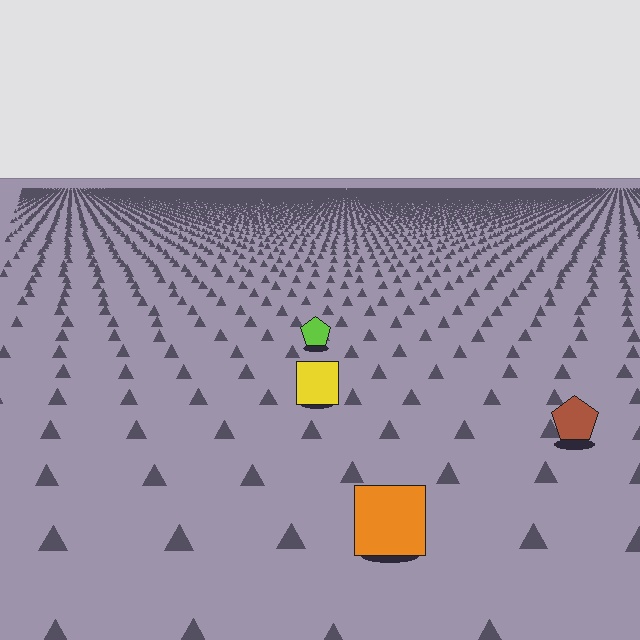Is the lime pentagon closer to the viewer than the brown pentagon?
No. The brown pentagon is closer — you can tell from the texture gradient: the ground texture is coarser near it.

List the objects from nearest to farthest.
From nearest to farthest: the orange square, the brown pentagon, the yellow square, the lime pentagon.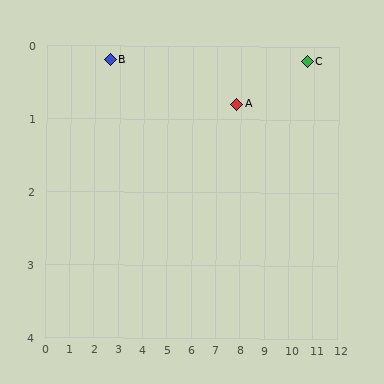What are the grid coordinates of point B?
Point B is at approximately (2.6, 0.2).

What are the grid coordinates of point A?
Point A is at approximately (7.8, 0.8).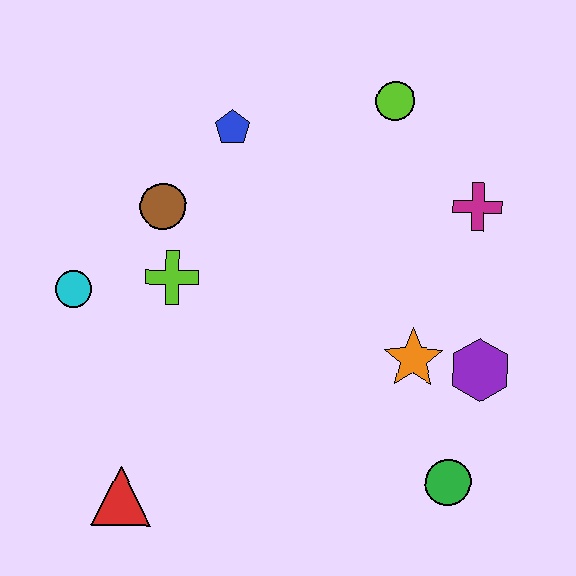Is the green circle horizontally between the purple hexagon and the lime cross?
Yes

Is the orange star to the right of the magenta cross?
No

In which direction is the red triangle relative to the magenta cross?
The red triangle is to the left of the magenta cross.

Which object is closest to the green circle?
The purple hexagon is closest to the green circle.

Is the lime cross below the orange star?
No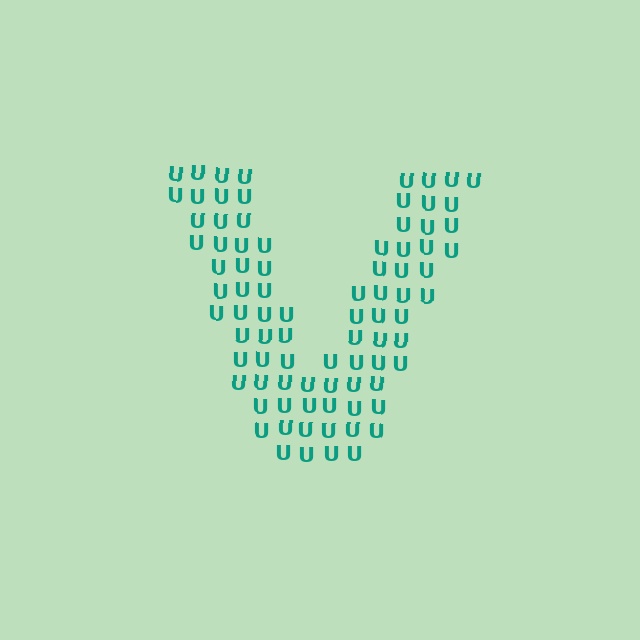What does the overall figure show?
The overall figure shows the letter V.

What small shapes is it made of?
It is made of small letter U's.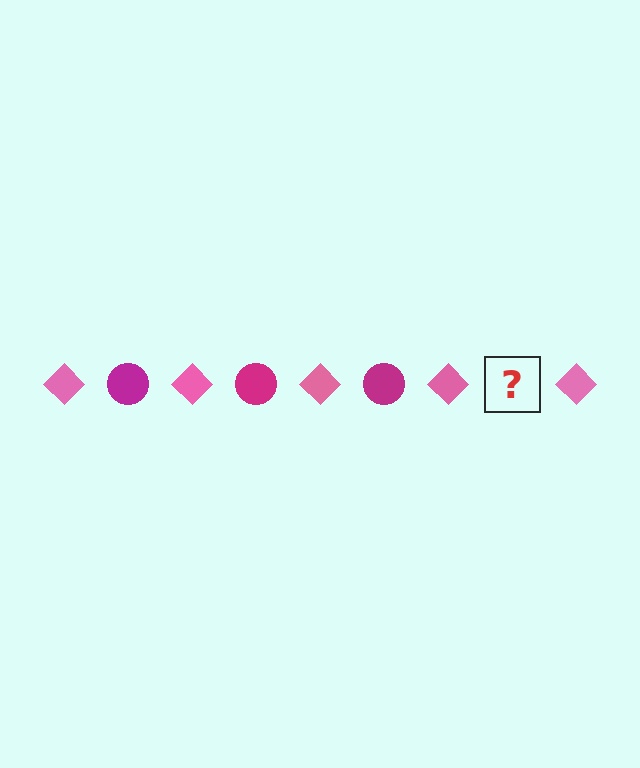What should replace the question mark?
The question mark should be replaced with a magenta circle.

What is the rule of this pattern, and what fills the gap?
The rule is that the pattern alternates between pink diamond and magenta circle. The gap should be filled with a magenta circle.